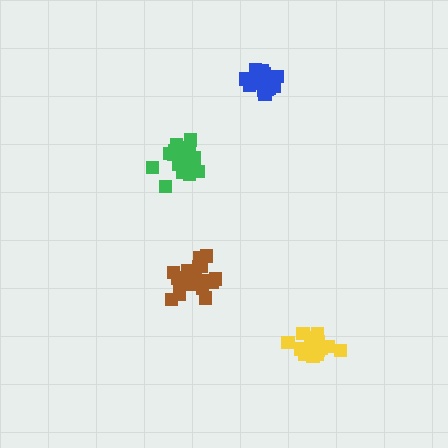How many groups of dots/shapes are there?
There are 4 groups.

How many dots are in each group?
Group 1: 20 dots, Group 2: 20 dots, Group 3: 20 dots, Group 4: 18 dots (78 total).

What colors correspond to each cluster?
The clusters are colored: brown, blue, green, yellow.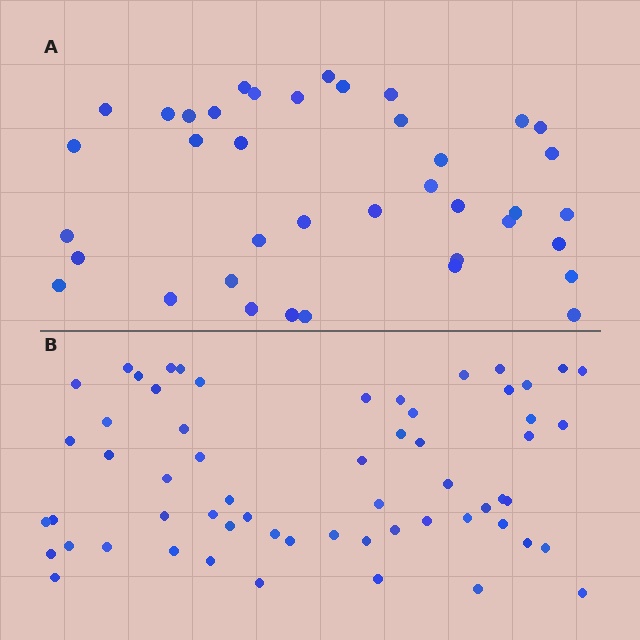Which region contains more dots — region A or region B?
Region B (the bottom region) has more dots.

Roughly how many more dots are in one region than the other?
Region B has approximately 20 more dots than region A.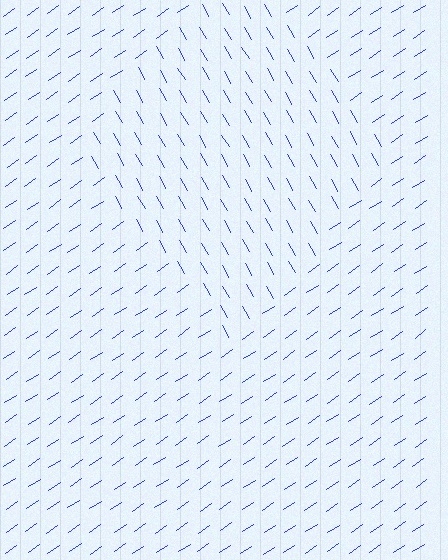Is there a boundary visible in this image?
Yes, there is a texture boundary formed by a change in line orientation.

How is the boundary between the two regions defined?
The boundary is defined purely by a change in line orientation (approximately 86 degrees difference). All lines are the same color and thickness.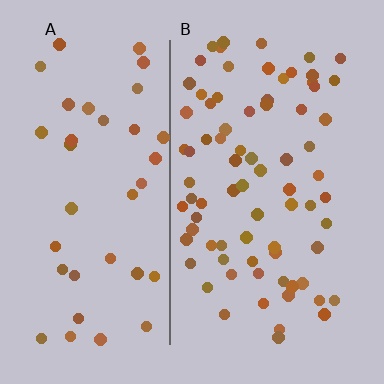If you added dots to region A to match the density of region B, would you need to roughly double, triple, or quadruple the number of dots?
Approximately double.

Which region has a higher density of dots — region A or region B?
B (the right).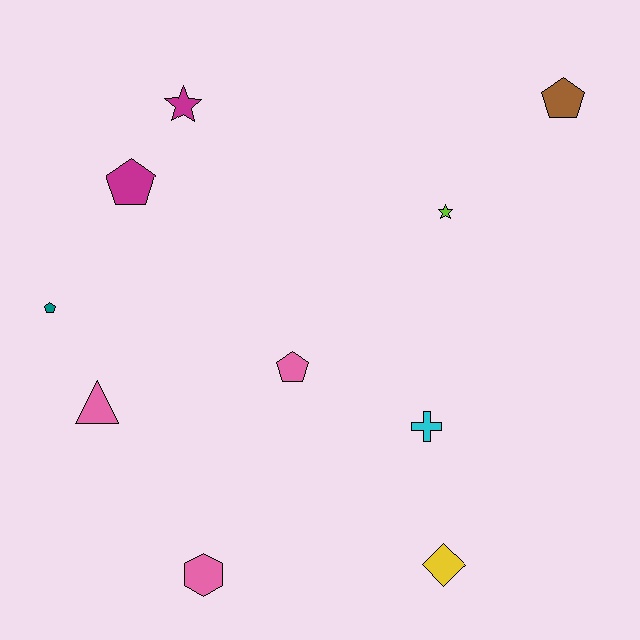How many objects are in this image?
There are 10 objects.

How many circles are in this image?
There are no circles.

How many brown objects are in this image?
There is 1 brown object.